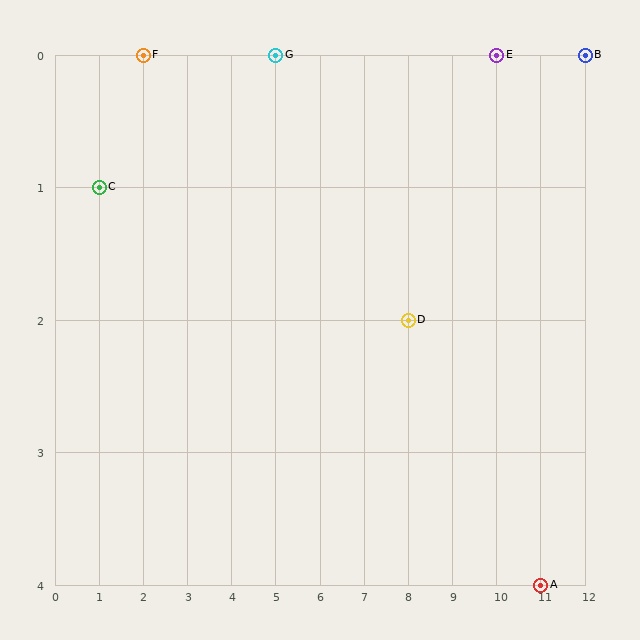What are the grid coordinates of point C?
Point C is at grid coordinates (1, 1).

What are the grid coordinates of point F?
Point F is at grid coordinates (2, 0).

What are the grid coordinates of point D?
Point D is at grid coordinates (8, 2).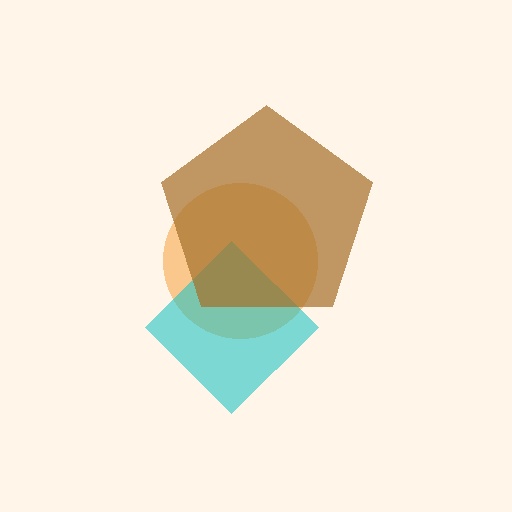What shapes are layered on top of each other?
The layered shapes are: an orange circle, a cyan diamond, a brown pentagon.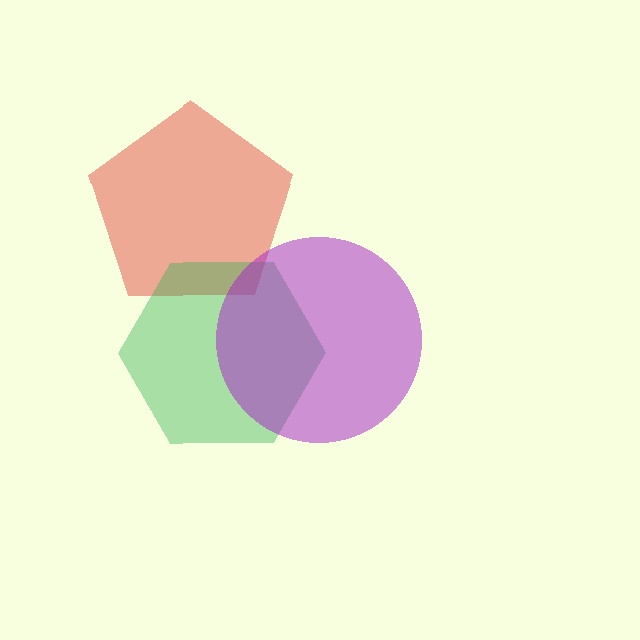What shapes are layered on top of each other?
The layered shapes are: a red pentagon, a green hexagon, a purple circle.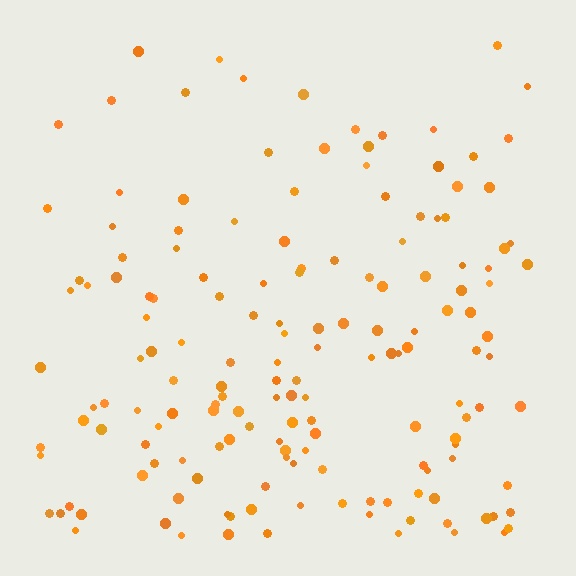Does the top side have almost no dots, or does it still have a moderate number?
Still a moderate number, just noticeably fewer than the bottom.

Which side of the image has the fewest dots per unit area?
The top.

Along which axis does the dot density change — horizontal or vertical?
Vertical.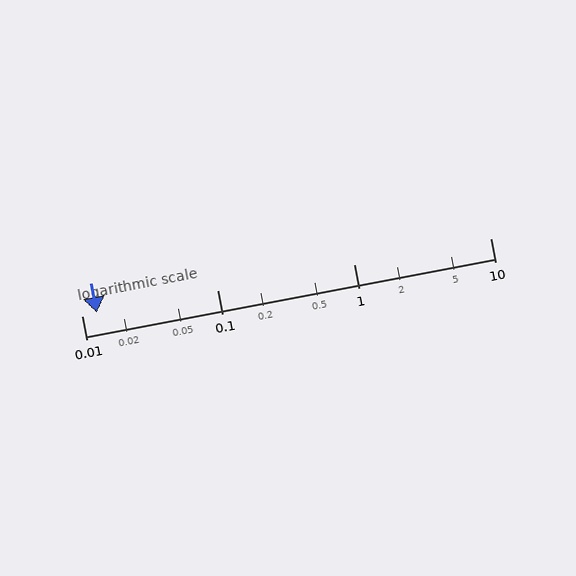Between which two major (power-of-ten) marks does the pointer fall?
The pointer is between 0.01 and 0.1.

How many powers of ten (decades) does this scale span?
The scale spans 3 decades, from 0.01 to 10.